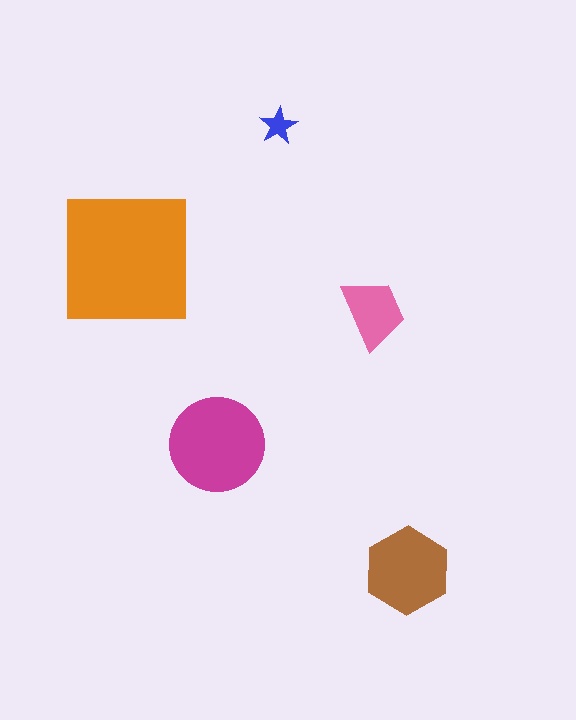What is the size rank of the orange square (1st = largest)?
1st.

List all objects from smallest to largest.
The blue star, the pink trapezoid, the brown hexagon, the magenta circle, the orange square.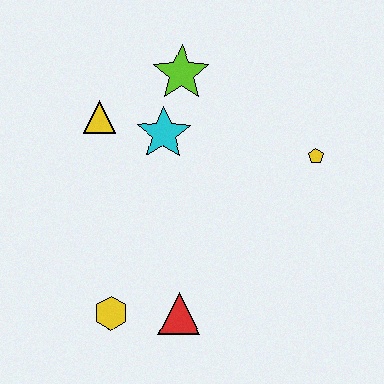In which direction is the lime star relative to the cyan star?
The lime star is above the cyan star.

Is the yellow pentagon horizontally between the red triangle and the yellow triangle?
No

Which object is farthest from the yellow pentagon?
The yellow hexagon is farthest from the yellow pentagon.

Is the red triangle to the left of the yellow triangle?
No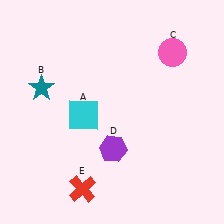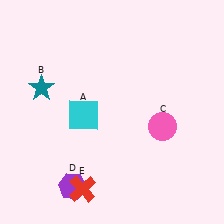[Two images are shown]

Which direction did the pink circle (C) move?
The pink circle (C) moved down.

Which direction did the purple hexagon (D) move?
The purple hexagon (D) moved left.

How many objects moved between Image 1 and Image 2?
2 objects moved between the two images.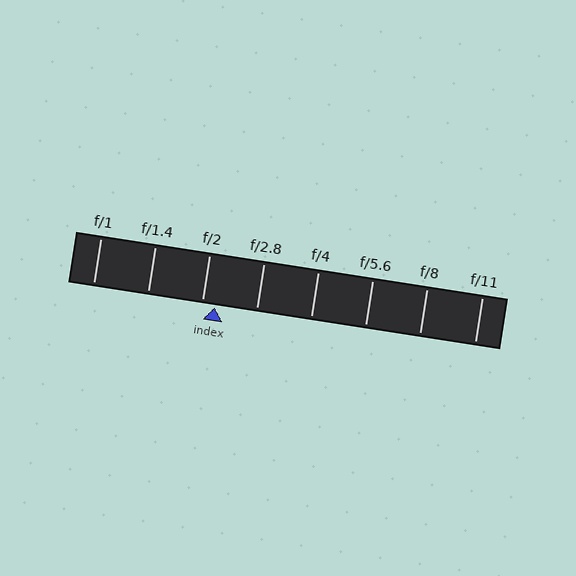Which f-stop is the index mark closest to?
The index mark is closest to f/2.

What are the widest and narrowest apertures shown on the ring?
The widest aperture shown is f/1 and the narrowest is f/11.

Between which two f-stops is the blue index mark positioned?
The index mark is between f/2 and f/2.8.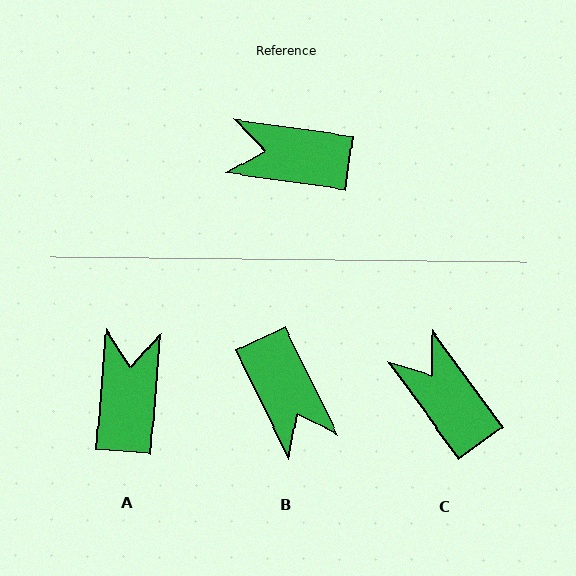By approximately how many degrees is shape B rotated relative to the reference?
Approximately 124 degrees counter-clockwise.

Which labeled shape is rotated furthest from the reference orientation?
B, about 124 degrees away.